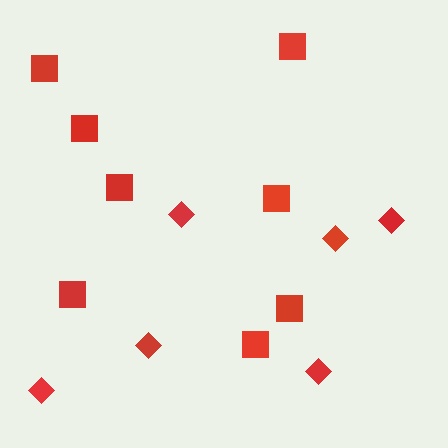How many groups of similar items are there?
There are 2 groups: one group of diamonds (6) and one group of squares (8).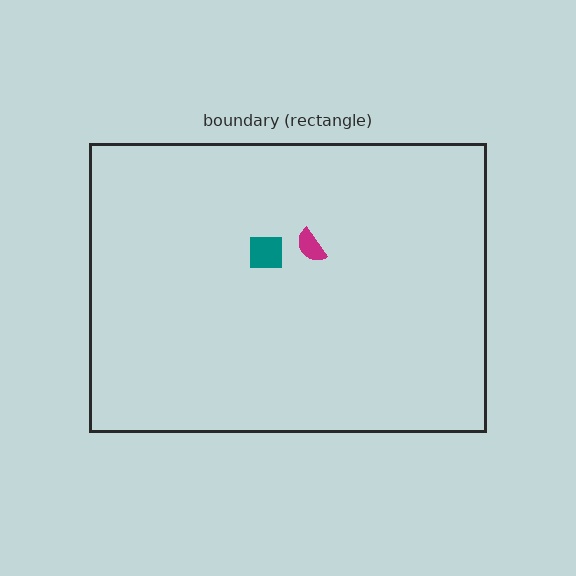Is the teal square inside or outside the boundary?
Inside.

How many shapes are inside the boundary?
2 inside, 0 outside.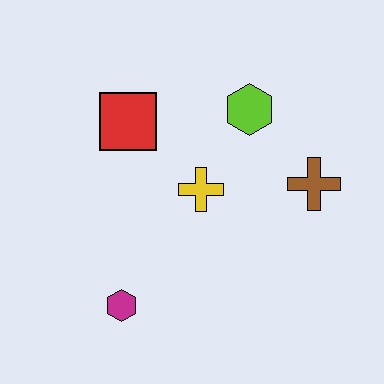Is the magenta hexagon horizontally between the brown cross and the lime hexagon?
No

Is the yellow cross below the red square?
Yes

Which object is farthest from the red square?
The brown cross is farthest from the red square.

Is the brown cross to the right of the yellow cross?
Yes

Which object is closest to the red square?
The yellow cross is closest to the red square.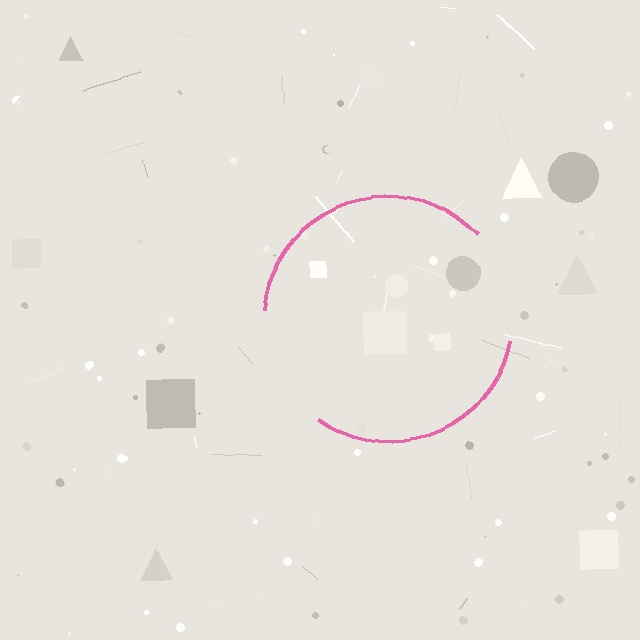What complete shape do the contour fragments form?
The contour fragments form a circle.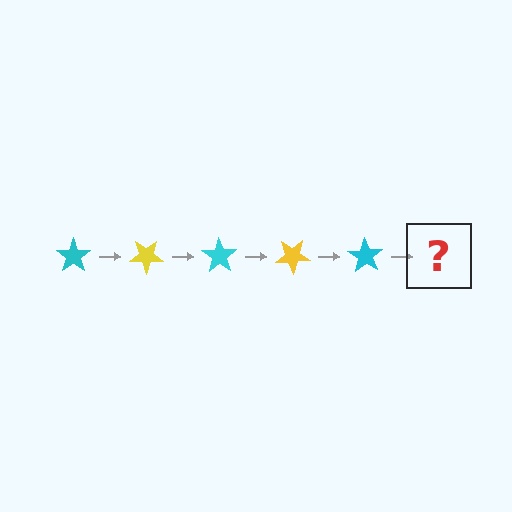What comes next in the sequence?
The next element should be a yellow star, rotated 175 degrees from the start.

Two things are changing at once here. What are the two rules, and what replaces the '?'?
The two rules are that it rotates 35 degrees each step and the color cycles through cyan and yellow. The '?' should be a yellow star, rotated 175 degrees from the start.